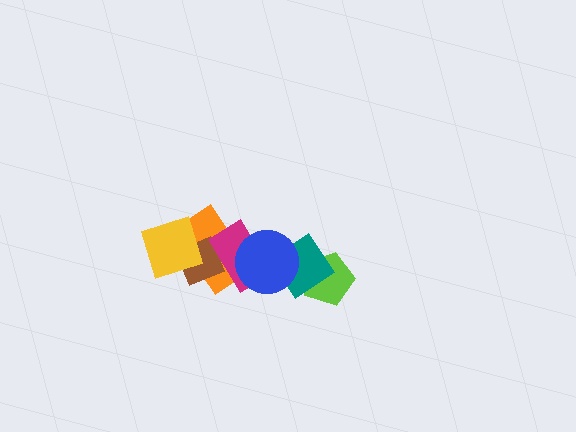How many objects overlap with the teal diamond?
2 objects overlap with the teal diamond.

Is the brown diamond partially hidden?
Yes, it is partially covered by another shape.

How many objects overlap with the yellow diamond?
2 objects overlap with the yellow diamond.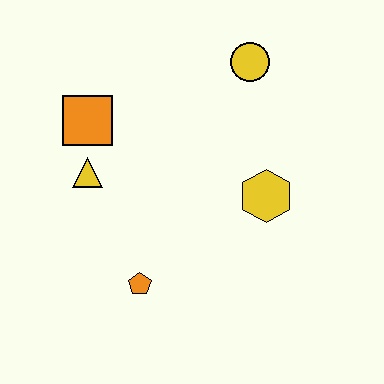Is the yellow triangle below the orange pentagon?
No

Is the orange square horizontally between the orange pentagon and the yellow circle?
No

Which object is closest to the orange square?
The yellow triangle is closest to the orange square.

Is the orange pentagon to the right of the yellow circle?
No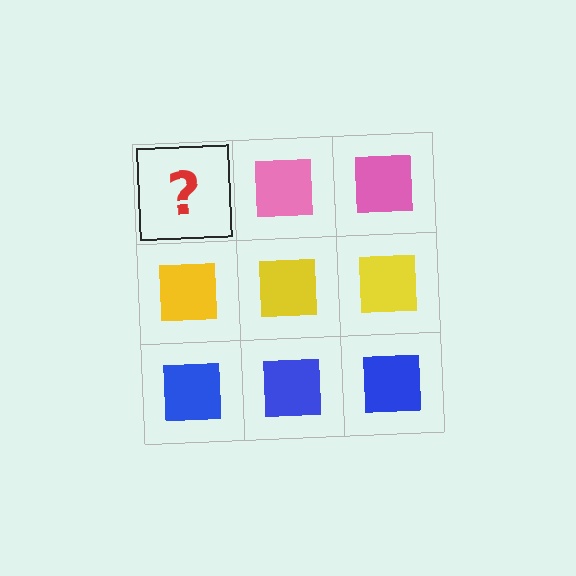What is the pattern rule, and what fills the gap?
The rule is that each row has a consistent color. The gap should be filled with a pink square.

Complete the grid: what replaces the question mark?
The question mark should be replaced with a pink square.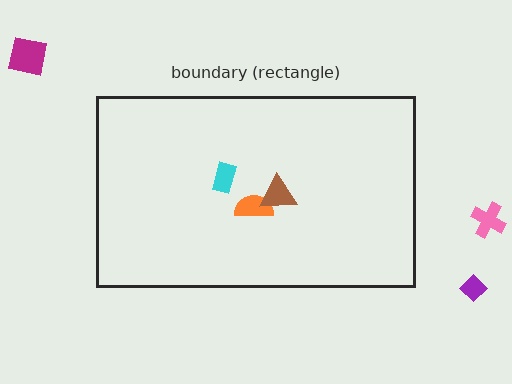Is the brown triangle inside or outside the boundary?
Inside.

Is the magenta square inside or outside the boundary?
Outside.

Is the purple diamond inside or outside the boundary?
Outside.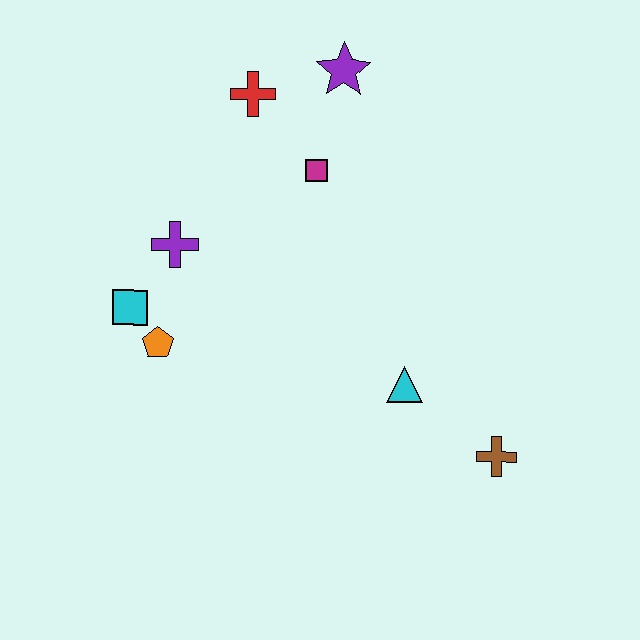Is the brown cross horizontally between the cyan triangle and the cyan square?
No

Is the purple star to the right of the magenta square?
Yes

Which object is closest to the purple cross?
The cyan square is closest to the purple cross.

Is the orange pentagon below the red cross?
Yes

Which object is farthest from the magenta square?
The brown cross is farthest from the magenta square.